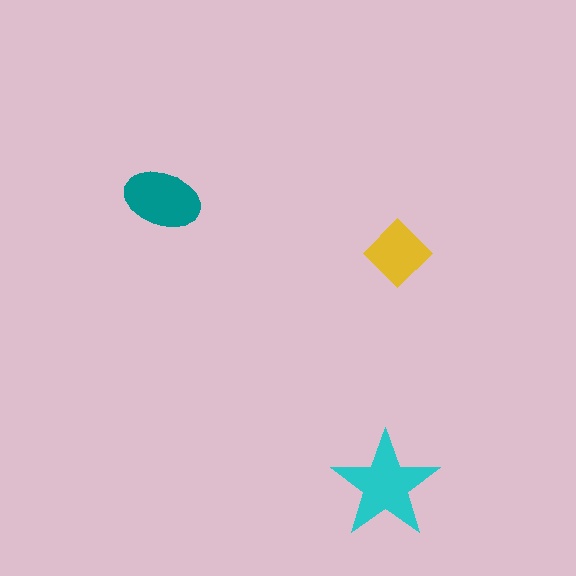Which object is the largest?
The cyan star.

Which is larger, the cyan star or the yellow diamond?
The cyan star.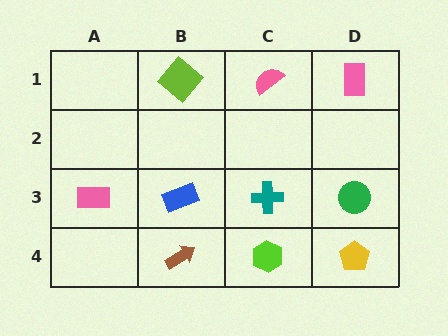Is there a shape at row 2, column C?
No, that cell is empty.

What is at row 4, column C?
A lime hexagon.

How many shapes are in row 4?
3 shapes.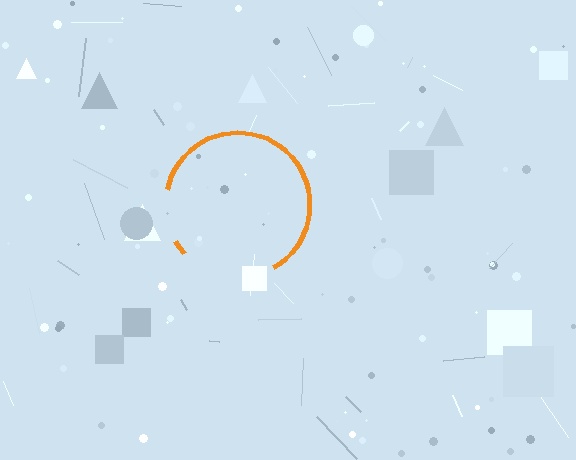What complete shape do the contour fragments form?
The contour fragments form a circle.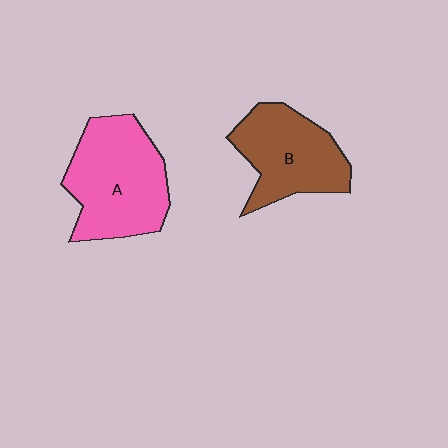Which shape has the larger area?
Shape A (pink).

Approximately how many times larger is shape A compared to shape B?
Approximately 1.2 times.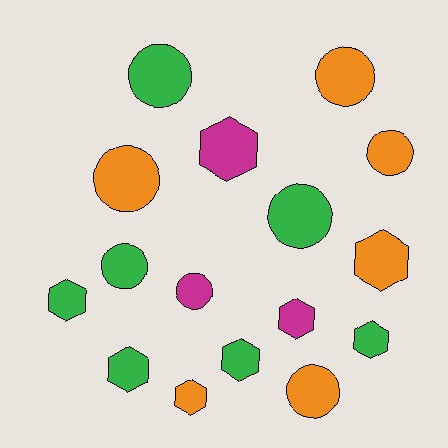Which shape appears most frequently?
Hexagon, with 8 objects.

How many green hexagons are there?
There are 4 green hexagons.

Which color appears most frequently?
Green, with 7 objects.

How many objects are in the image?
There are 16 objects.